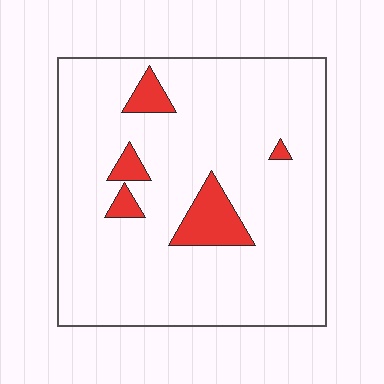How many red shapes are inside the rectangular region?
5.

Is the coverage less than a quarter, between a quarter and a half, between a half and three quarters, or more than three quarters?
Less than a quarter.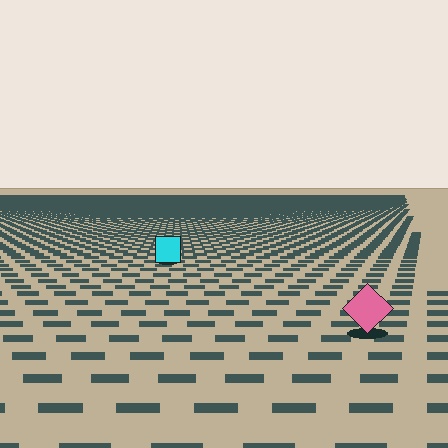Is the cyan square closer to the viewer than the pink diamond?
No. The pink diamond is closer — you can tell from the texture gradient: the ground texture is coarser near it.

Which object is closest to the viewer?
The pink diamond is closest. The texture marks near it are larger and more spread out.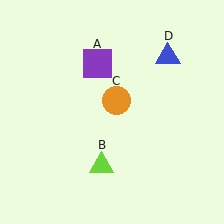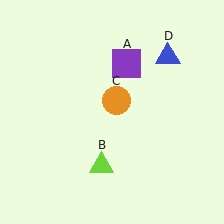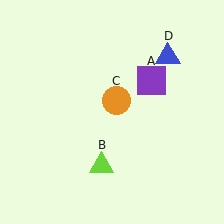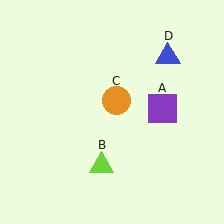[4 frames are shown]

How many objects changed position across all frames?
1 object changed position: purple square (object A).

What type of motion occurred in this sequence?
The purple square (object A) rotated clockwise around the center of the scene.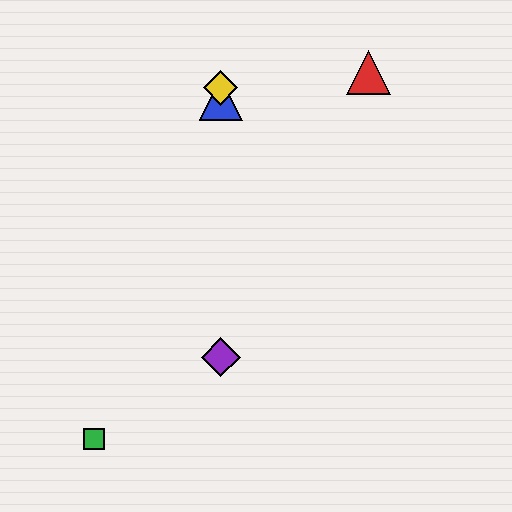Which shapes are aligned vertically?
The blue triangle, the yellow diamond, the purple diamond are aligned vertically.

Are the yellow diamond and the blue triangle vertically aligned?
Yes, both are at x≈221.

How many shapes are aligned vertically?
3 shapes (the blue triangle, the yellow diamond, the purple diamond) are aligned vertically.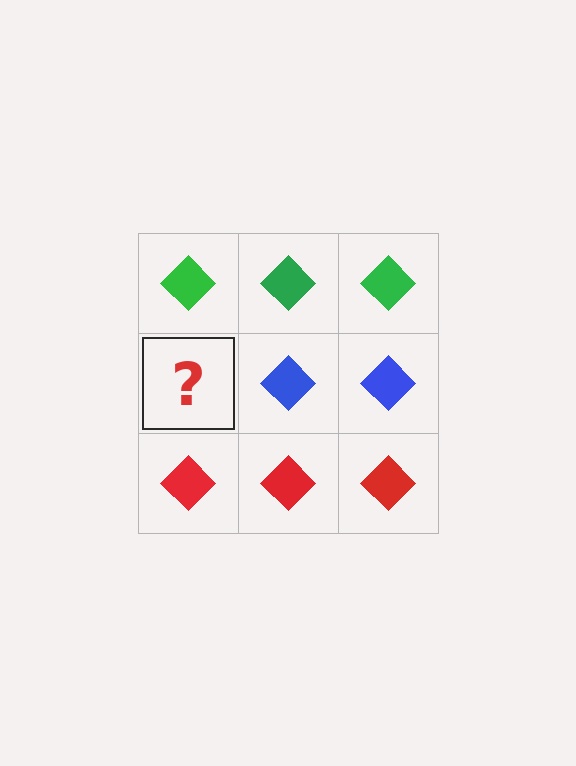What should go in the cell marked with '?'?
The missing cell should contain a blue diamond.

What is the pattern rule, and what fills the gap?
The rule is that each row has a consistent color. The gap should be filled with a blue diamond.